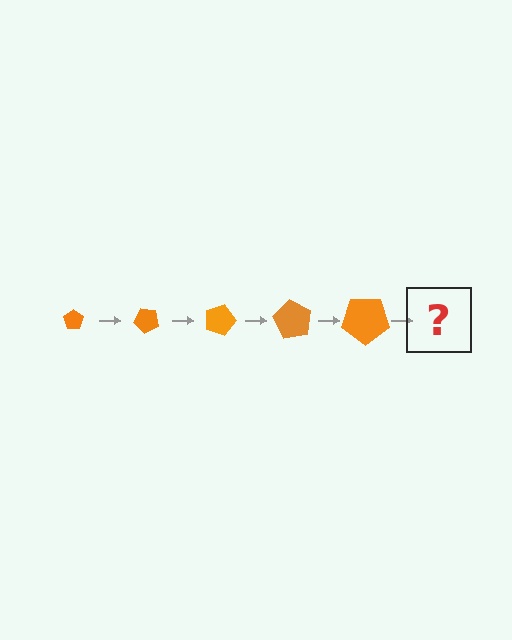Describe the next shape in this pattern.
It should be a pentagon, larger than the previous one and rotated 225 degrees from the start.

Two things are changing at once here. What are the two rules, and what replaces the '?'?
The two rules are that the pentagon grows larger each step and it rotates 45 degrees each step. The '?' should be a pentagon, larger than the previous one and rotated 225 degrees from the start.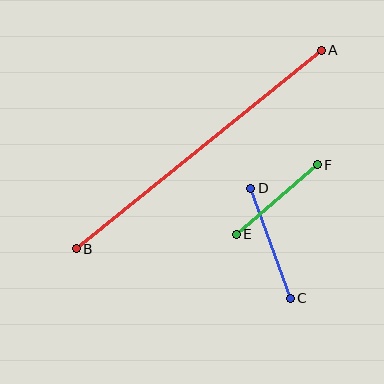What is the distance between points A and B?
The distance is approximately 315 pixels.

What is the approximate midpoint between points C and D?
The midpoint is at approximately (271, 243) pixels.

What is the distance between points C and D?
The distance is approximately 117 pixels.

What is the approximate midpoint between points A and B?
The midpoint is at approximately (199, 150) pixels.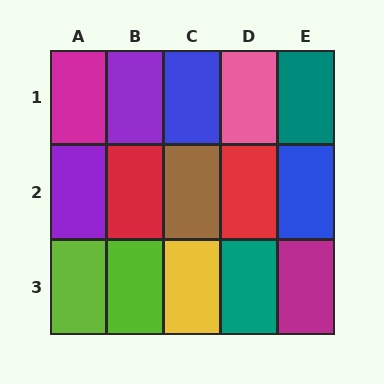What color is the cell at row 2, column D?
Red.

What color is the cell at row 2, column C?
Brown.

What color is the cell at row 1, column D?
Pink.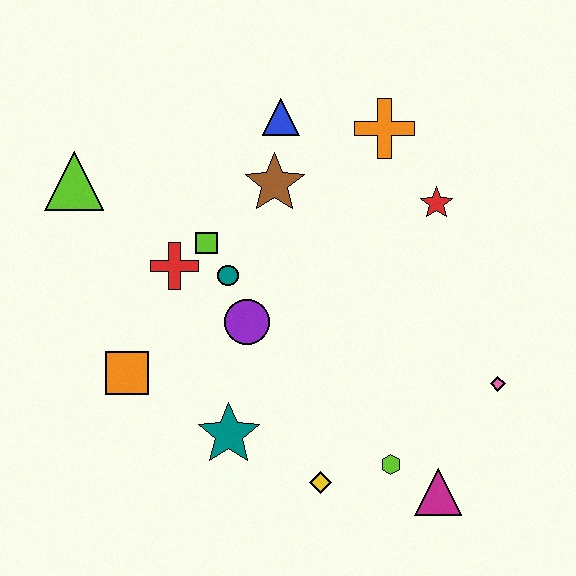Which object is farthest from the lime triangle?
The magenta triangle is farthest from the lime triangle.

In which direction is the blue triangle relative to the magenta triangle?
The blue triangle is above the magenta triangle.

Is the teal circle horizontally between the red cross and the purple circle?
Yes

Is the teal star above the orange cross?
No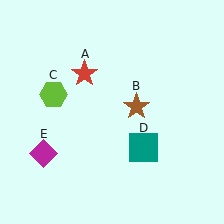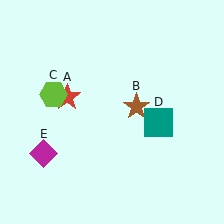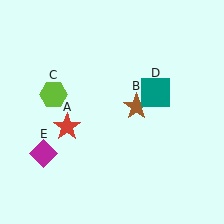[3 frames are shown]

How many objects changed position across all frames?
2 objects changed position: red star (object A), teal square (object D).